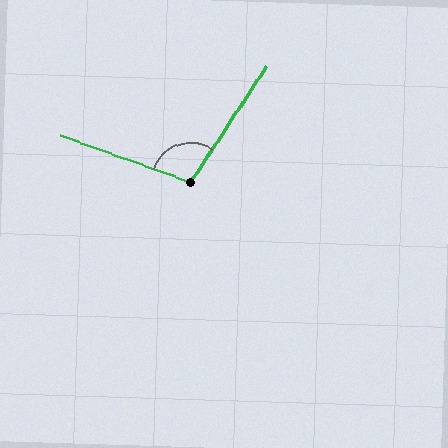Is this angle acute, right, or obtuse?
It is obtuse.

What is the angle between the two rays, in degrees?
Approximately 104 degrees.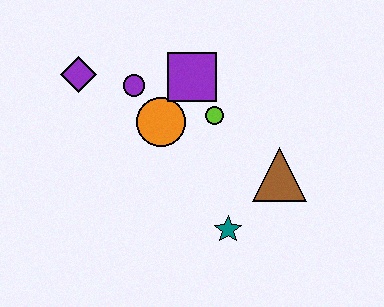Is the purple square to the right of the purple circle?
Yes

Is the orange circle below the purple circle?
Yes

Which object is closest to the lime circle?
The purple square is closest to the lime circle.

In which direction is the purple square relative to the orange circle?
The purple square is above the orange circle.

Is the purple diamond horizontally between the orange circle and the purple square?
No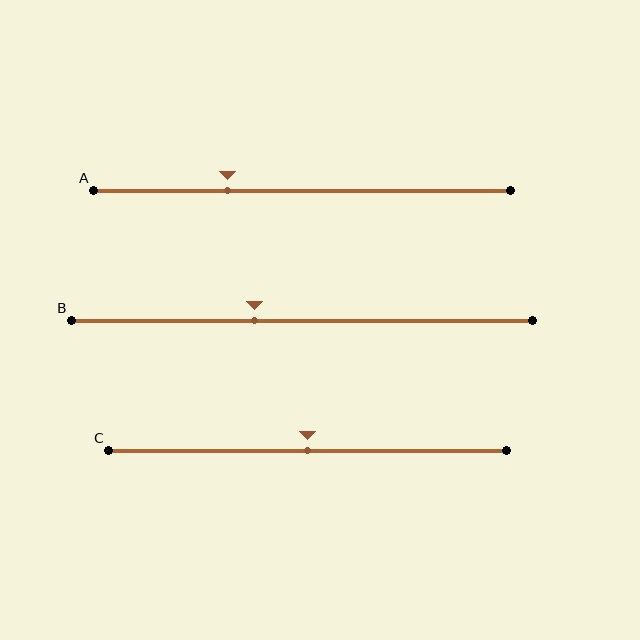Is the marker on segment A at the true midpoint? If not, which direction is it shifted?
No, the marker on segment A is shifted to the left by about 18% of the segment length.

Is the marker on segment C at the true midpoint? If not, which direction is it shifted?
Yes, the marker on segment C is at the true midpoint.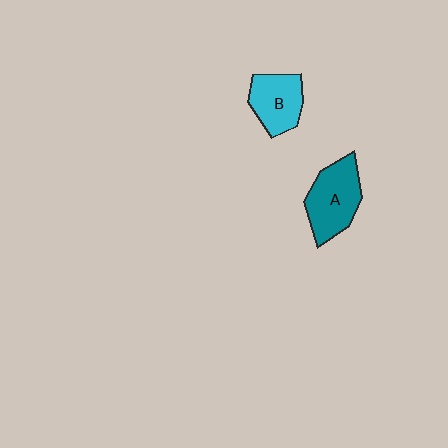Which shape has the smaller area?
Shape B (cyan).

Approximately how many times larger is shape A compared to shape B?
Approximately 1.3 times.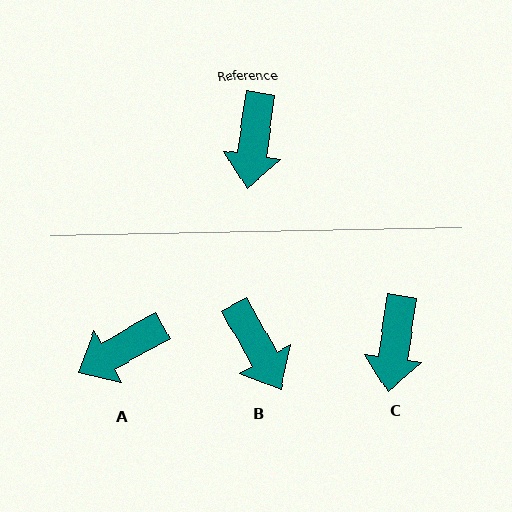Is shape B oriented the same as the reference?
No, it is off by about 37 degrees.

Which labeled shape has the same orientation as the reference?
C.